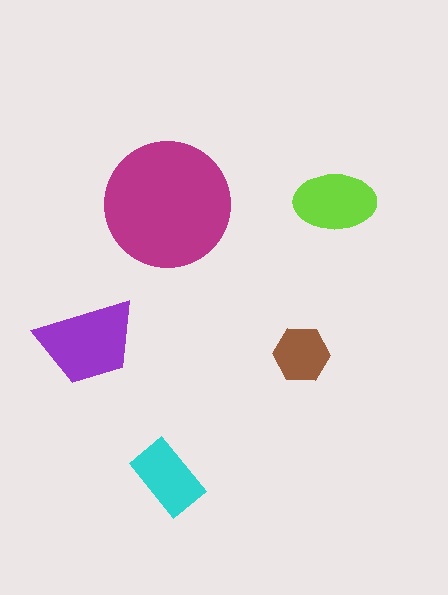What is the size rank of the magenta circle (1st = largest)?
1st.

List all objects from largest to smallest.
The magenta circle, the purple trapezoid, the lime ellipse, the cyan rectangle, the brown hexagon.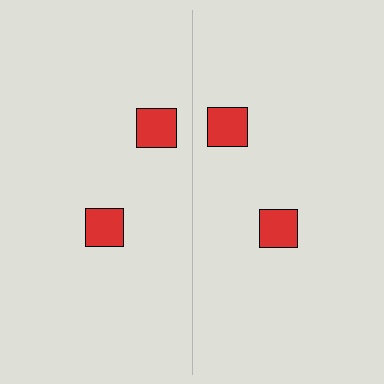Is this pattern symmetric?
Yes, this pattern has bilateral (reflection) symmetry.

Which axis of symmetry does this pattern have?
The pattern has a vertical axis of symmetry running through the center of the image.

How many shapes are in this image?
There are 4 shapes in this image.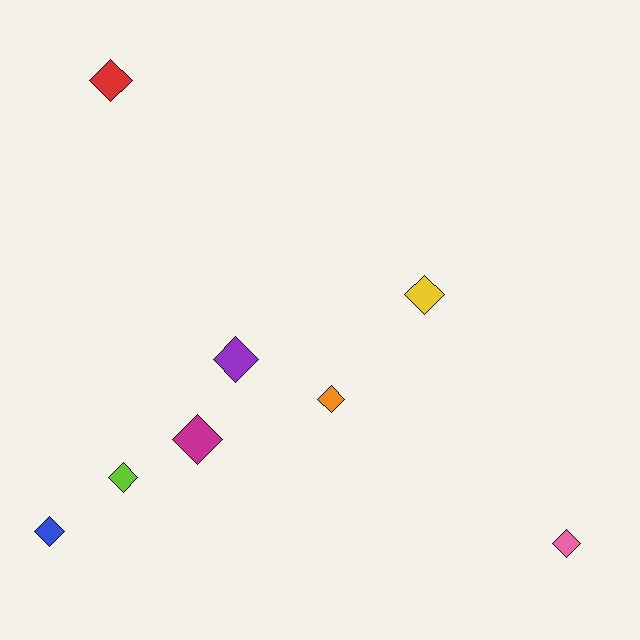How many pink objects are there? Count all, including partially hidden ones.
There is 1 pink object.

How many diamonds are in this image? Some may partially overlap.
There are 8 diamonds.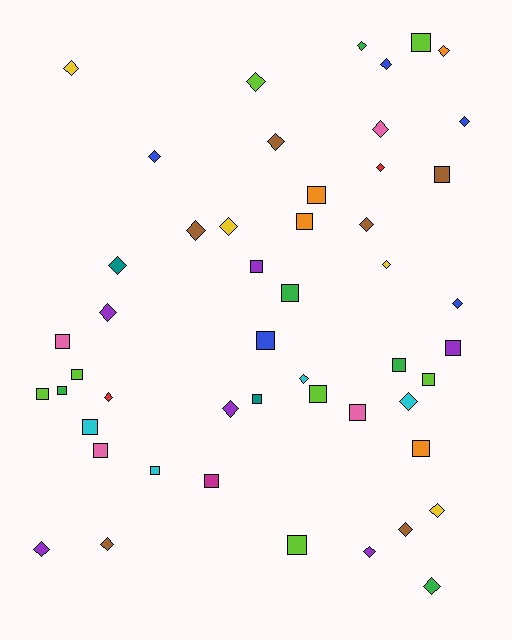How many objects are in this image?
There are 50 objects.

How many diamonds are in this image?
There are 27 diamonds.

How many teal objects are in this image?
There are 2 teal objects.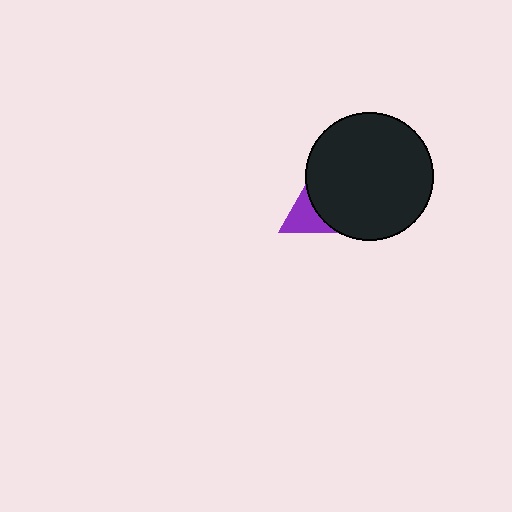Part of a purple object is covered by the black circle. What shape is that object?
It is a triangle.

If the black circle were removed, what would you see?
You would see the complete purple triangle.